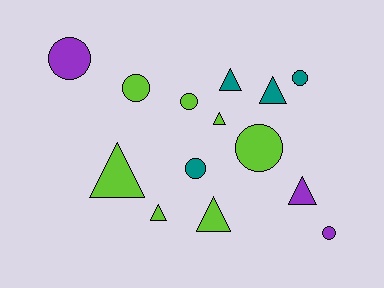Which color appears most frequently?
Lime, with 7 objects.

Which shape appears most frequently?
Circle, with 7 objects.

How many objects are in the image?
There are 14 objects.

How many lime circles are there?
There are 3 lime circles.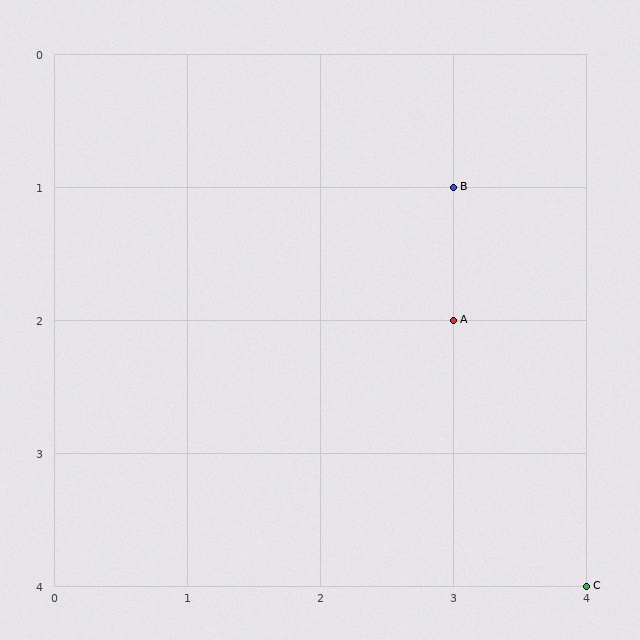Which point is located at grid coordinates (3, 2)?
Point A is at (3, 2).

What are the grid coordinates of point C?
Point C is at grid coordinates (4, 4).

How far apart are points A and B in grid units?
Points A and B are 1 row apart.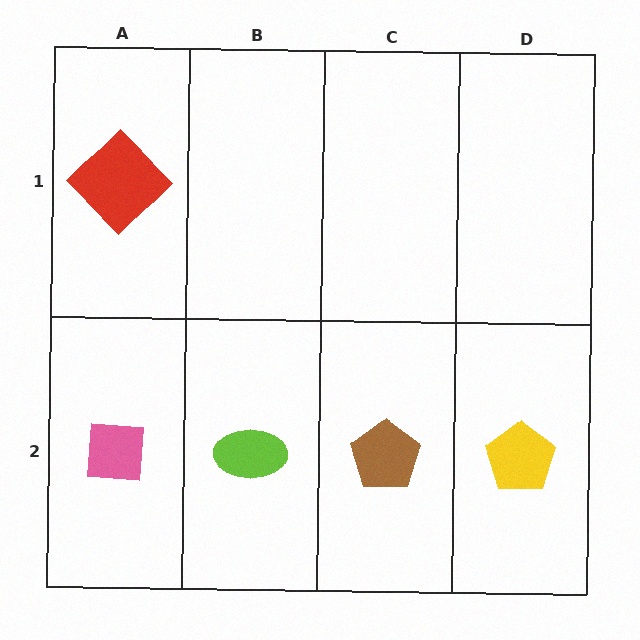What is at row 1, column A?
A red diamond.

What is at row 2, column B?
A lime ellipse.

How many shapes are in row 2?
4 shapes.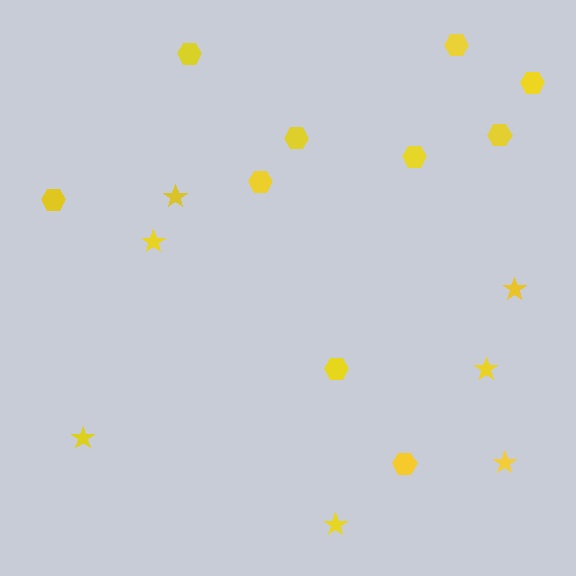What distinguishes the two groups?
There are 2 groups: one group of hexagons (10) and one group of stars (7).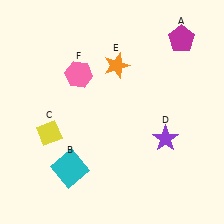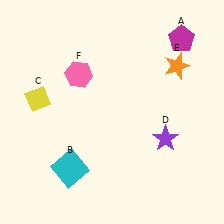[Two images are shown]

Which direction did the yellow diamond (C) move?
The yellow diamond (C) moved up.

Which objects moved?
The objects that moved are: the yellow diamond (C), the orange star (E).